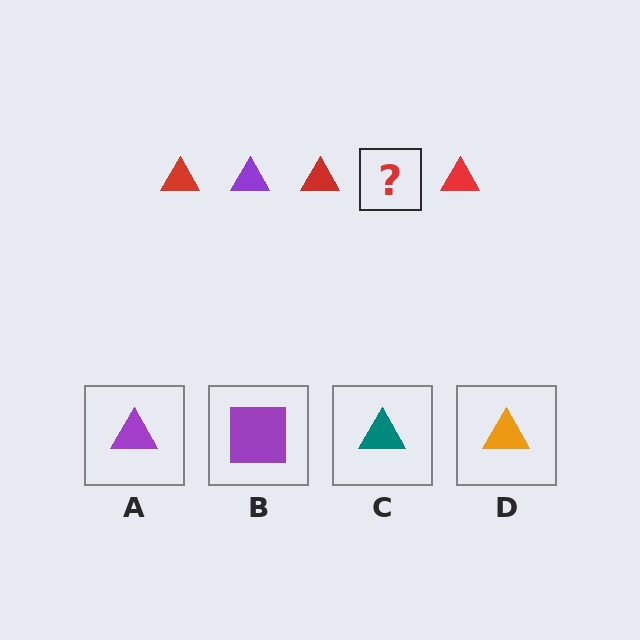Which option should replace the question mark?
Option A.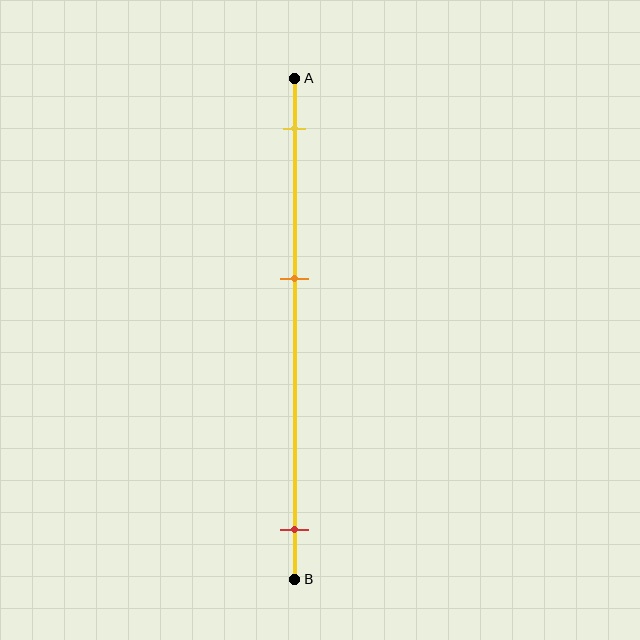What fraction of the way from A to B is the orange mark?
The orange mark is approximately 40% (0.4) of the way from A to B.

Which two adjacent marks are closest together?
The yellow and orange marks are the closest adjacent pair.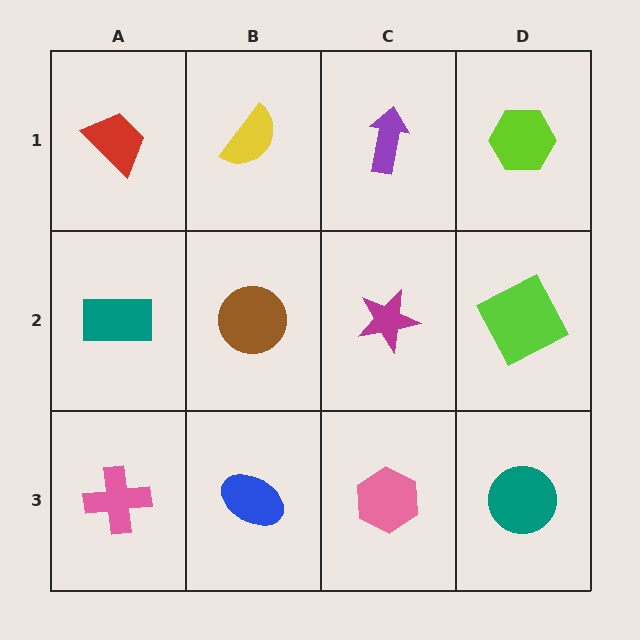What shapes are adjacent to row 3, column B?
A brown circle (row 2, column B), a pink cross (row 3, column A), a pink hexagon (row 3, column C).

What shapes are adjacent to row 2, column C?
A purple arrow (row 1, column C), a pink hexagon (row 3, column C), a brown circle (row 2, column B), a lime square (row 2, column D).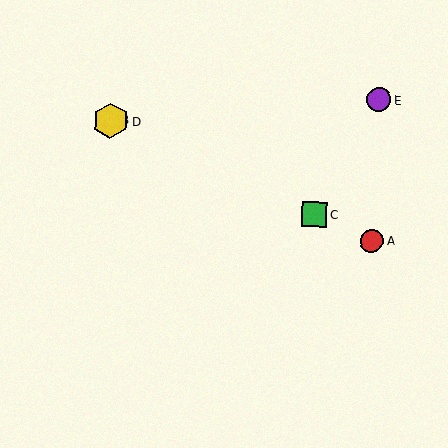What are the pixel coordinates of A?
Object A is at (372, 241).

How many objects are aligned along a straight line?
4 objects (A, B, C, D) are aligned along a straight line.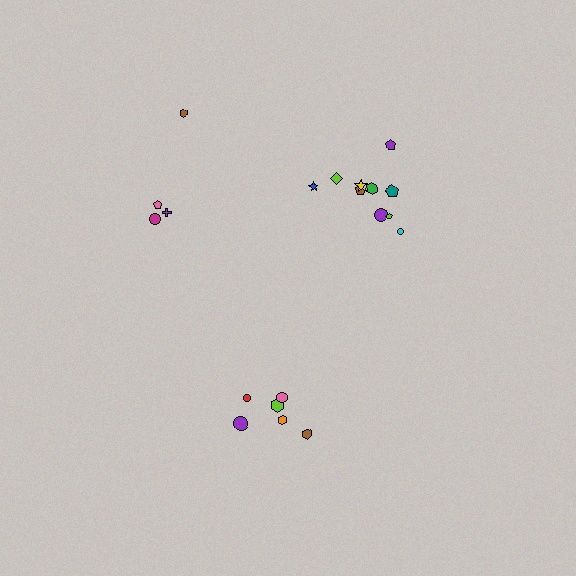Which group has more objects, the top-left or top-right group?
The top-right group.